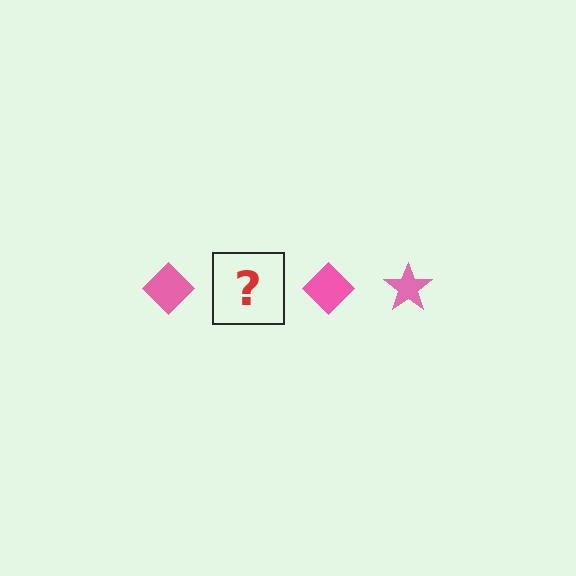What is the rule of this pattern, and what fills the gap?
The rule is that the pattern cycles through diamond, star shapes in pink. The gap should be filled with a pink star.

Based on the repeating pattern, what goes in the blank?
The blank should be a pink star.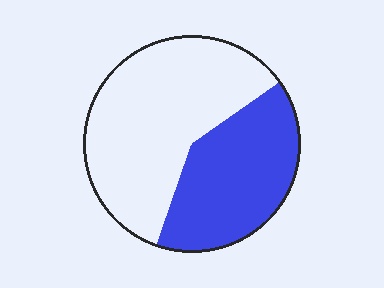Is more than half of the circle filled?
No.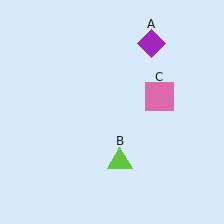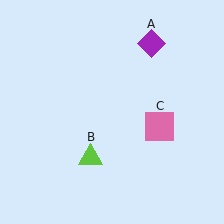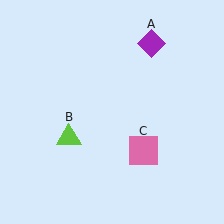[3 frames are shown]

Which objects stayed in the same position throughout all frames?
Purple diamond (object A) remained stationary.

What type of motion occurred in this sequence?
The lime triangle (object B), pink square (object C) rotated clockwise around the center of the scene.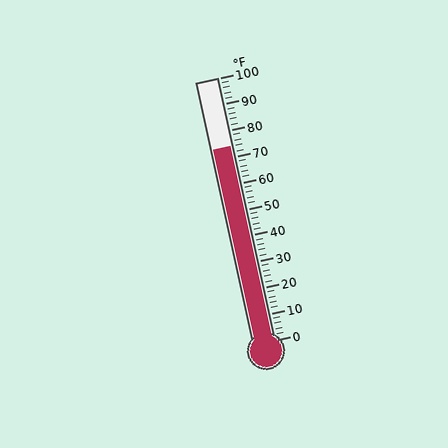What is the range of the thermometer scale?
The thermometer scale ranges from 0°F to 100°F.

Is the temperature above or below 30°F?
The temperature is above 30°F.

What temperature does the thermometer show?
The thermometer shows approximately 74°F.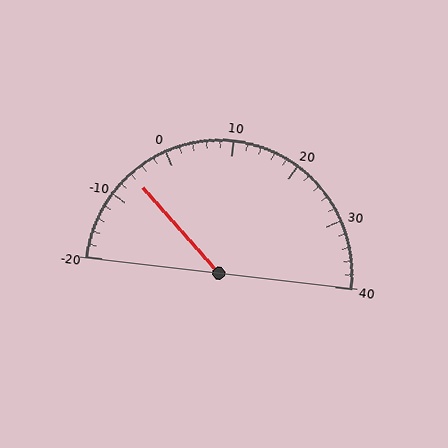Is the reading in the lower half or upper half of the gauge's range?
The reading is in the lower half of the range (-20 to 40).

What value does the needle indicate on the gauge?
The needle indicates approximately -6.